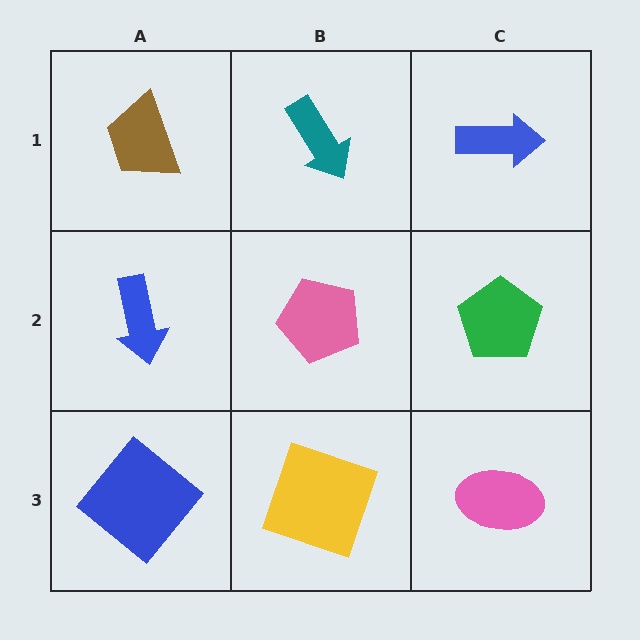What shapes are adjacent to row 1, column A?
A blue arrow (row 2, column A), a teal arrow (row 1, column B).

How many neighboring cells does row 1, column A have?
2.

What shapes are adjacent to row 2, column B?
A teal arrow (row 1, column B), a yellow square (row 3, column B), a blue arrow (row 2, column A), a green pentagon (row 2, column C).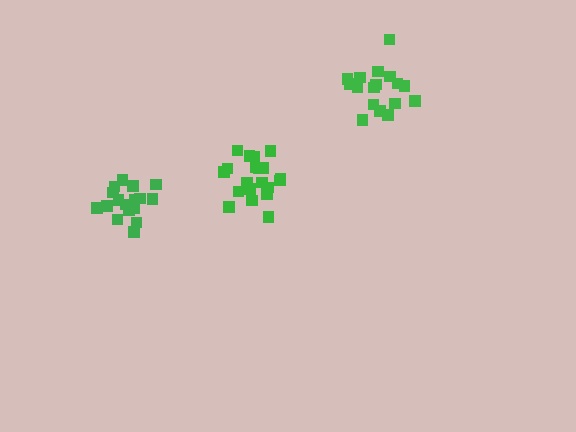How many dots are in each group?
Group 1: 20 dots, Group 2: 17 dots, Group 3: 17 dots (54 total).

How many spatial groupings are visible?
There are 3 spatial groupings.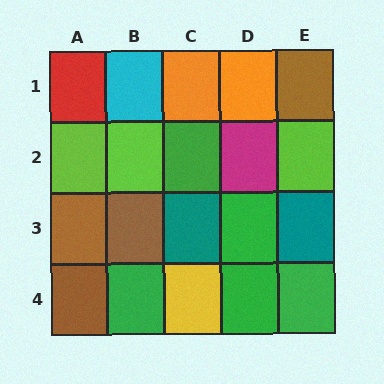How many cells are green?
5 cells are green.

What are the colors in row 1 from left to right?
Red, cyan, orange, orange, brown.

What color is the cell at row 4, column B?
Green.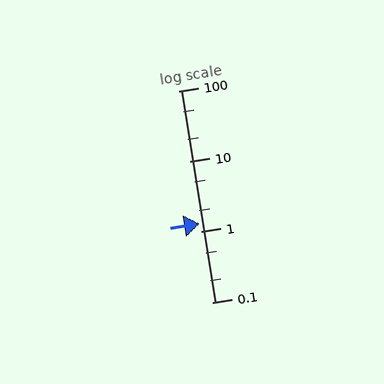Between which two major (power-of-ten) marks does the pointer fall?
The pointer is between 1 and 10.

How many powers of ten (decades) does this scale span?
The scale spans 3 decades, from 0.1 to 100.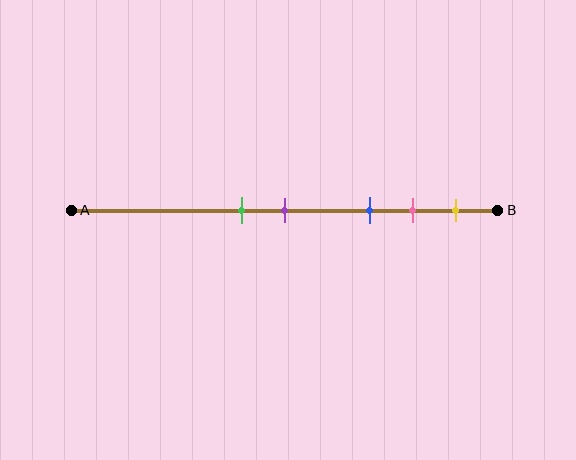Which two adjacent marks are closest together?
The green and purple marks are the closest adjacent pair.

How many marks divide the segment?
There are 5 marks dividing the segment.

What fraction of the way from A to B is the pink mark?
The pink mark is approximately 80% (0.8) of the way from A to B.